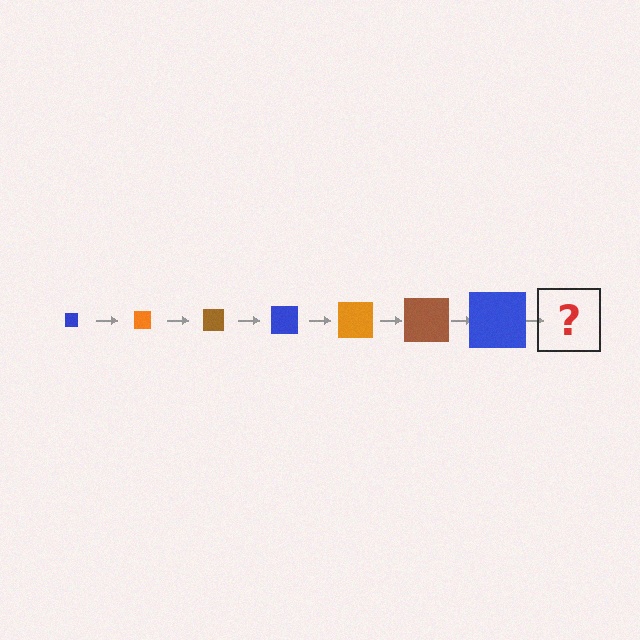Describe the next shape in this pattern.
It should be an orange square, larger than the previous one.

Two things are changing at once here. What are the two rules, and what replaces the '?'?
The two rules are that the square grows larger each step and the color cycles through blue, orange, and brown. The '?' should be an orange square, larger than the previous one.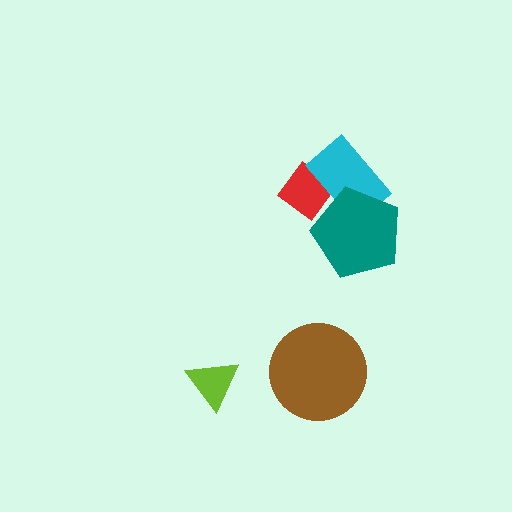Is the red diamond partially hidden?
Yes, it is partially covered by another shape.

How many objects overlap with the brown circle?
0 objects overlap with the brown circle.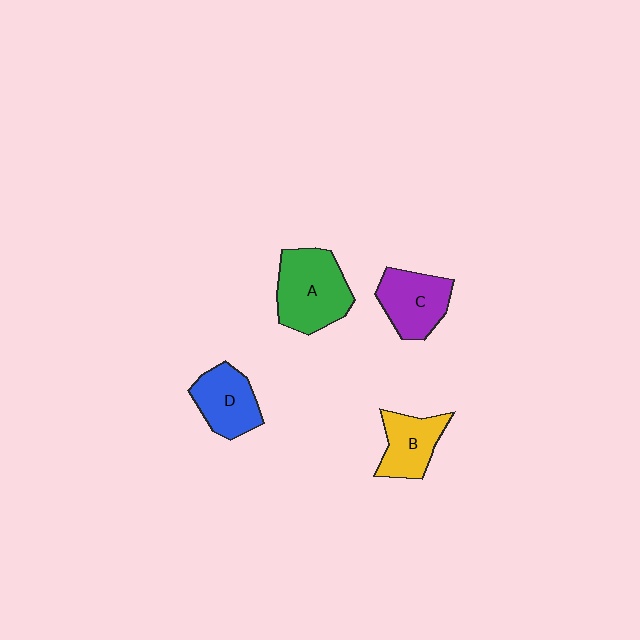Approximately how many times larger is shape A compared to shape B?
Approximately 1.5 times.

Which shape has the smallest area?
Shape B (yellow).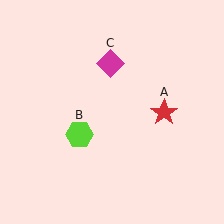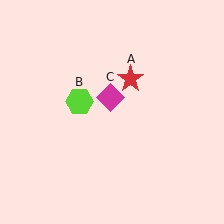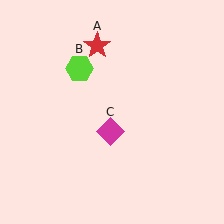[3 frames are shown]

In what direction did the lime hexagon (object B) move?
The lime hexagon (object B) moved up.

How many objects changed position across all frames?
3 objects changed position: red star (object A), lime hexagon (object B), magenta diamond (object C).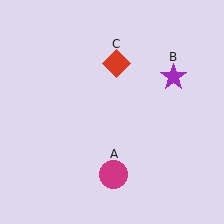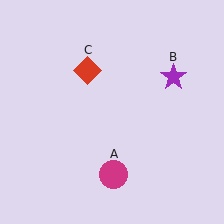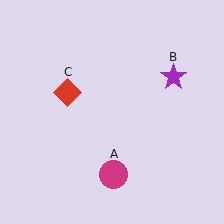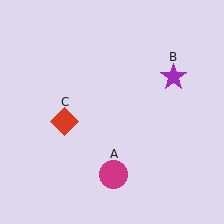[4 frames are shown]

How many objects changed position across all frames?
1 object changed position: red diamond (object C).